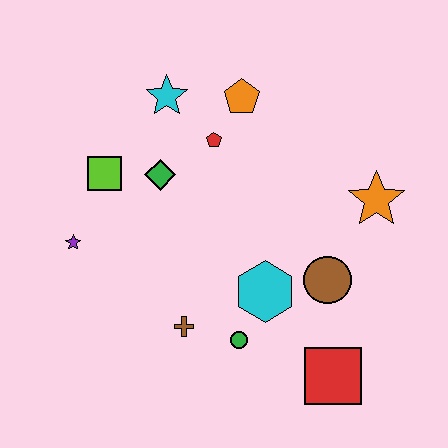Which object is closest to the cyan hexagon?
The green circle is closest to the cyan hexagon.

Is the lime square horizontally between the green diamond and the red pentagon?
No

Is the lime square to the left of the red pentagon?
Yes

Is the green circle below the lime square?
Yes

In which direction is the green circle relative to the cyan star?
The green circle is below the cyan star.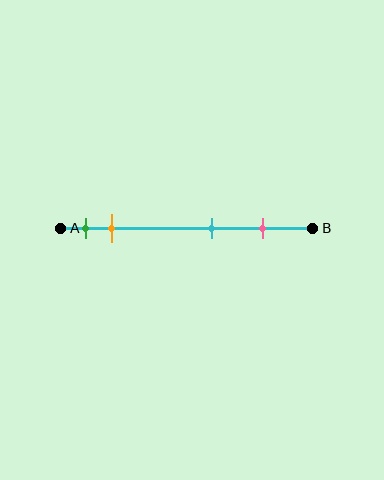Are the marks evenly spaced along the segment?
No, the marks are not evenly spaced.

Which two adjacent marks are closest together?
The green and orange marks are the closest adjacent pair.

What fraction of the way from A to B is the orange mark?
The orange mark is approximately 20% (0.2) of the way from A to B.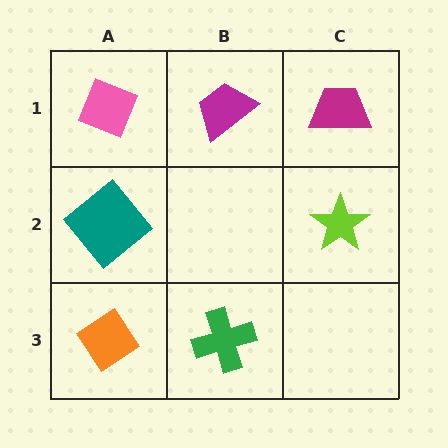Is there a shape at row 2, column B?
No, that cell is empty.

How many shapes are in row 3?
2 shapes.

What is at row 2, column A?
A teal diamond.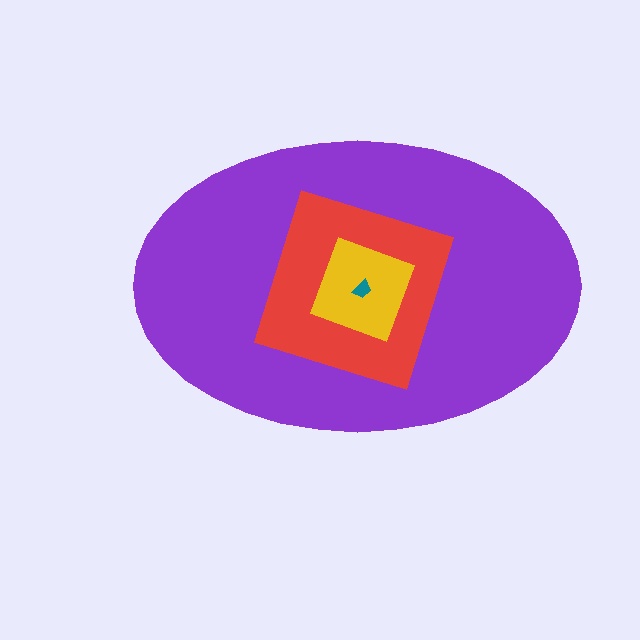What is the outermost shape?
The purple ellipse.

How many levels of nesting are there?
4.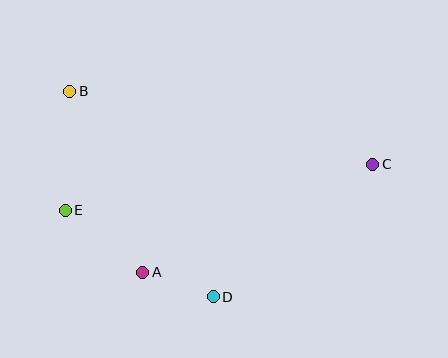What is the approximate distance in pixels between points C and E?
The distance between C and E is approximately 311 pixels.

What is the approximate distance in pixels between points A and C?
The distance between A and C is approximately 254 pixels.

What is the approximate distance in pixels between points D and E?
The distance between D and E is approximately 171 pixels.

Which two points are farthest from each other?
Points B and C are farthest from each other.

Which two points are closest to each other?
Points A and D are closest to each other.